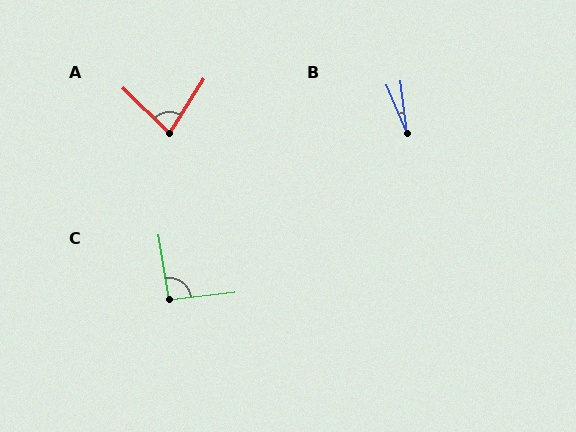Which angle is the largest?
C, at approximately 92 degrees.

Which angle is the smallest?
B, at approximately 16 degrees.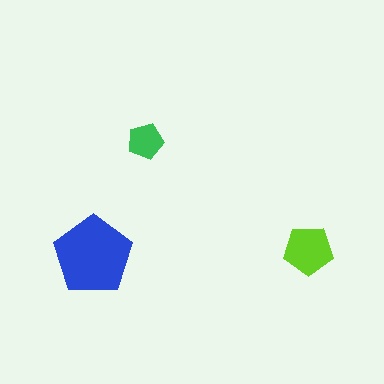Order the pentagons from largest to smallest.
the blue one, the lime one, the green one.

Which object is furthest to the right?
The lime pentagon is rightmost.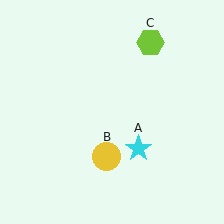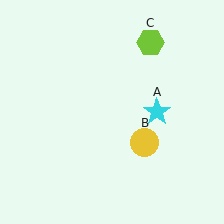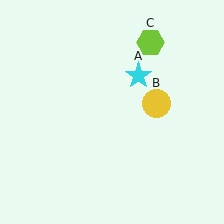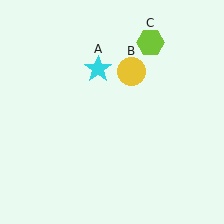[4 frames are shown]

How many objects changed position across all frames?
2 objects changed position: cyan star (object A), yellow circle (object B).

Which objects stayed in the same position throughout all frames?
Lime hexagon (object C) remained stationary.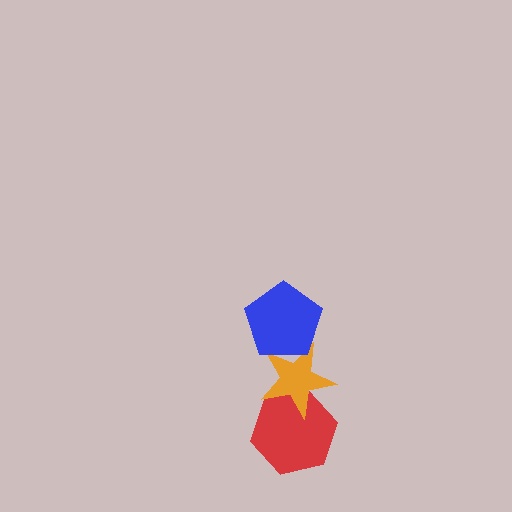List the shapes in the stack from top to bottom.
From top to bottom: the blue pentagon, the orange star, the red hexagon.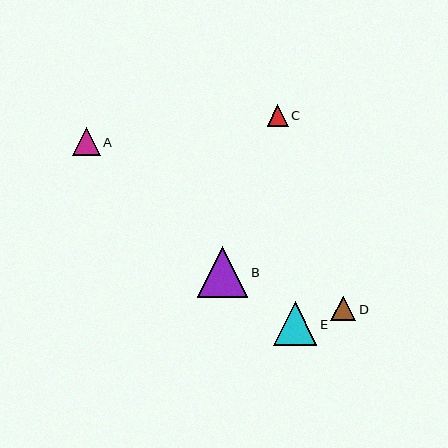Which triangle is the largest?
Triangle B is the largest with a size of approximately 51 pixels.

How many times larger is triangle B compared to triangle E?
Triangle B is approximately 1.2 times the size of triangle E.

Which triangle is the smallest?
Triangle C is the smallest with a size of approximately 21 pixels.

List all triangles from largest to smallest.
From largest to smallest: B, E, A, D, C.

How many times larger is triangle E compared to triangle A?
Triangle E is approximately 1.6 times the size of triangle A.